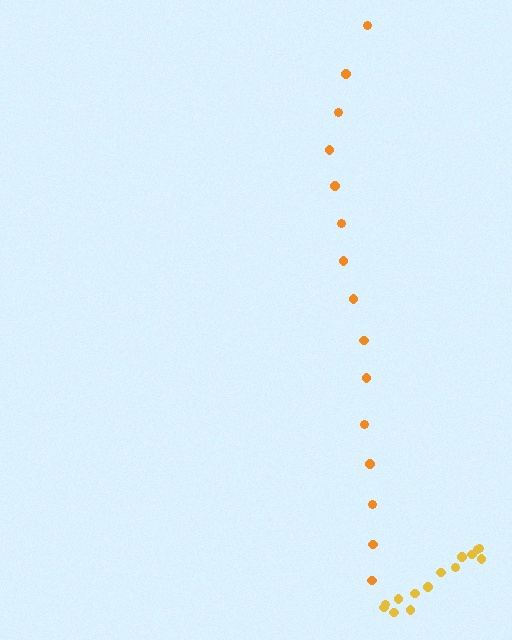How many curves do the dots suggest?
There are 2 distinct paths.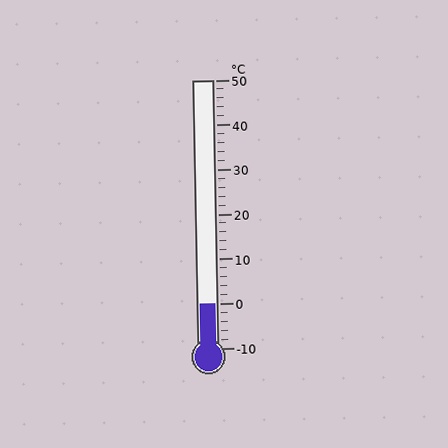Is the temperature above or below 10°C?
The temperature is below 10°C.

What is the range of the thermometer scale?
The thermometer scale ranges from -10°C to 50°C.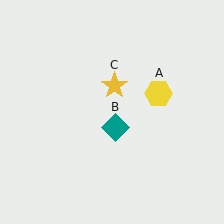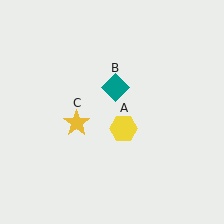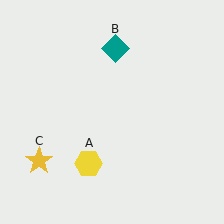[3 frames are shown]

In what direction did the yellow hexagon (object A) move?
The yellow hexagon (object A) moved down and to the left.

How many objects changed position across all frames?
3 objects changed position: yellow hexagon (object A), teal diamond (object B), yellow star (object C).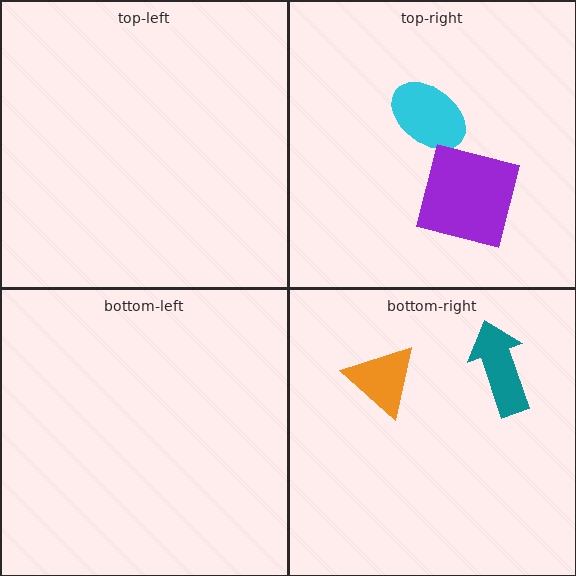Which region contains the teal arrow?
The bottom-right region.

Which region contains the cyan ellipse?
The top-right region.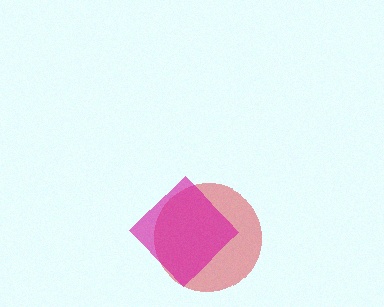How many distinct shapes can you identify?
There are 2 distinct shapes: a red circle, a magenta diamond.